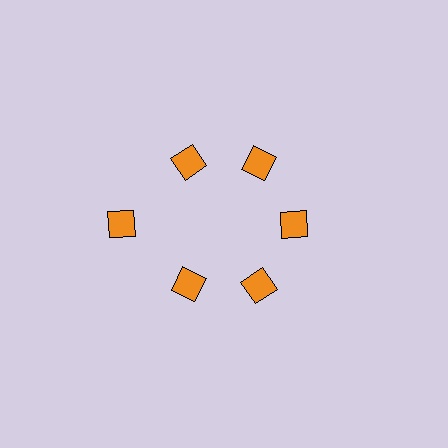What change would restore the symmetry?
The symmetry would be restored by moving it inward, back onto the ring so that all 6 diamonds sit at equal angles and equal distance from the center.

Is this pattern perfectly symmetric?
No. The 6 orange diamonds are arranged in a ring, but one element near the 9 o'clock position is pushed outward from the center, breaking the 6-fold rotational symmetry.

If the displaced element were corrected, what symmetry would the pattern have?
It would have 6-fold rotational symmetry — the pattern would map onto itself every 60 degrees.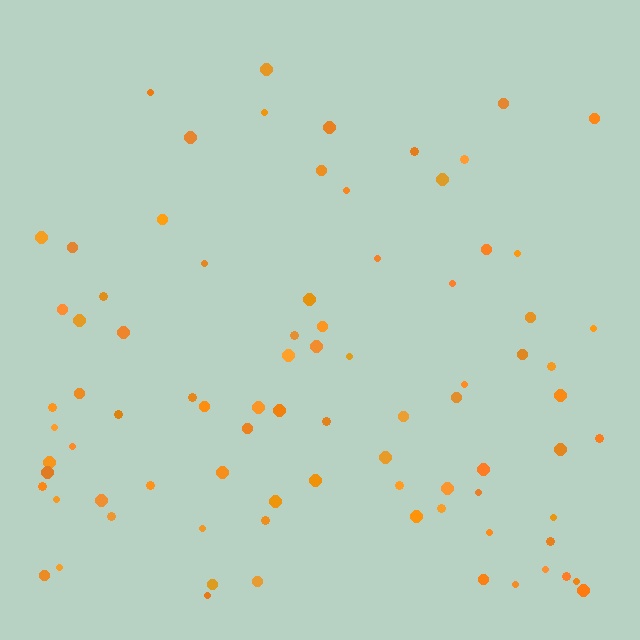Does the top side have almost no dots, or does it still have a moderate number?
Still a moderate number, just noticeably fewer than the bottom.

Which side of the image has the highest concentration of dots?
The bottom.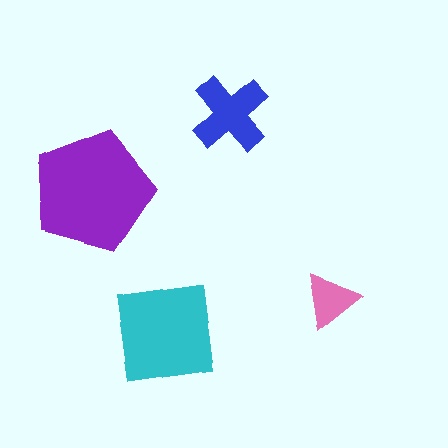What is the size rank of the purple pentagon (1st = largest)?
1st.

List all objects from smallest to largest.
The pink triangle, the blue cross, the cyan square, the purple pentagon.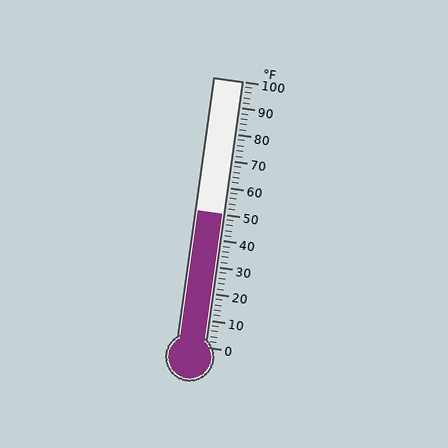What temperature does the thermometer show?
The thermometer shows approximately 50°F.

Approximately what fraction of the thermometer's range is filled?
The thermometer is filled to approximately 50% of its range.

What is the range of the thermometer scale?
The thermometer scale ranges from 0°F to 100°F.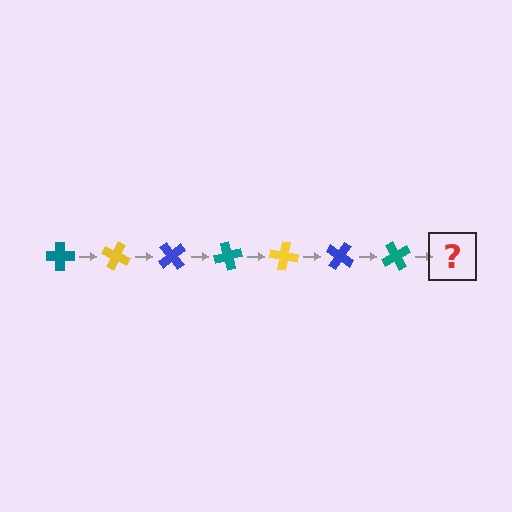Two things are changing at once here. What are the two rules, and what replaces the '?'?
The two rules are that it rotates 25 degrees each step and the color cycles through teal, yellow, and blue. The '?' should be a yellow cross, rotated 175 degrees from the start.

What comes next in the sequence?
The next element should be a yellow cross, rotated 175 degrees from the start.